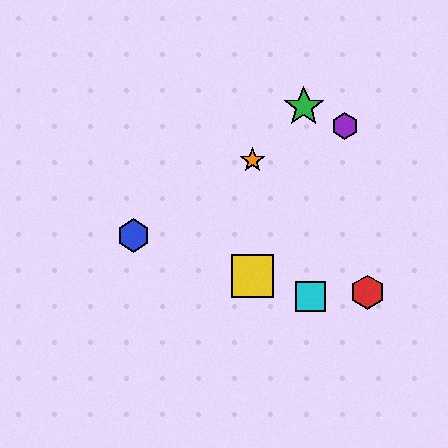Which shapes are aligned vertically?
The yellow square, the orange star are aligned vertically.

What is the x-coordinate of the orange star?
The orange star is at x≈252.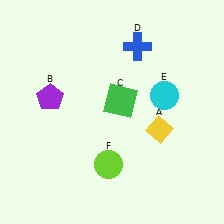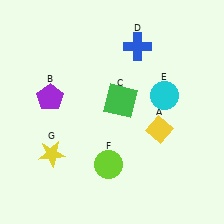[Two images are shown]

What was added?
A yellow star (G) was added in Image 2.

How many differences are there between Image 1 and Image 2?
There is 1 difference between the two images.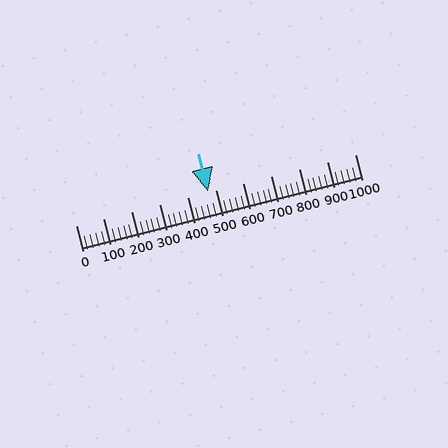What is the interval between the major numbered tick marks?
The major tick marks are spaced 100 units apart.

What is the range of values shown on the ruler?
The ruler shows values from 0 to 1000.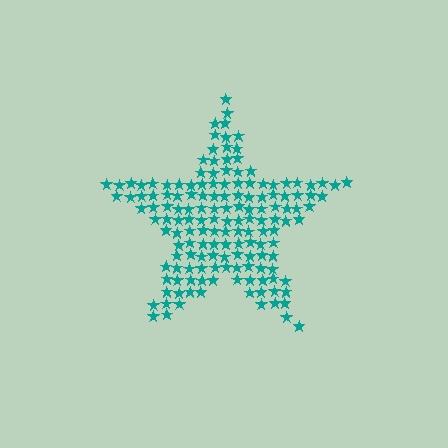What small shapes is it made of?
It is made of small stars.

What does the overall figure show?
The overall figure shows a star.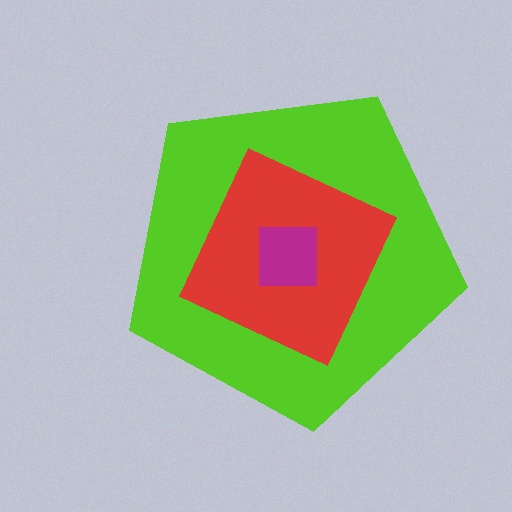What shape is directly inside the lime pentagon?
The red diamond.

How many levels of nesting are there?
3.